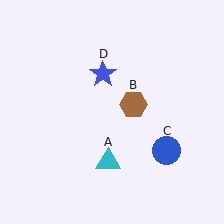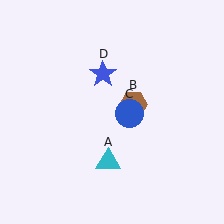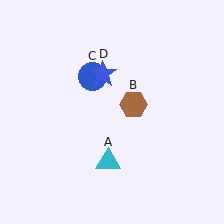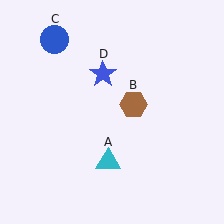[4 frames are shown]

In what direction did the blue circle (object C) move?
The blue circle (object C) moved up and to the left.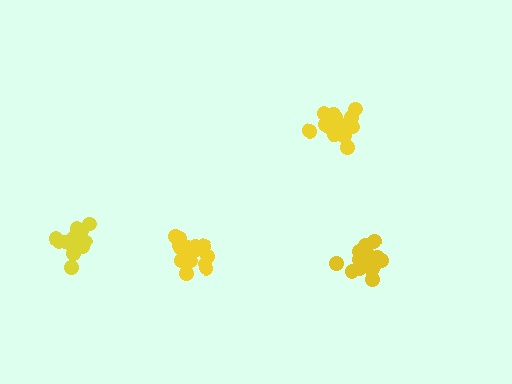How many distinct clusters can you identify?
There are 4 distinct clusters.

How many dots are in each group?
Group 1: 16 dots, Group 2: 20 dots, Group 3: 18 dots, Group 4: 18 dots (72 total).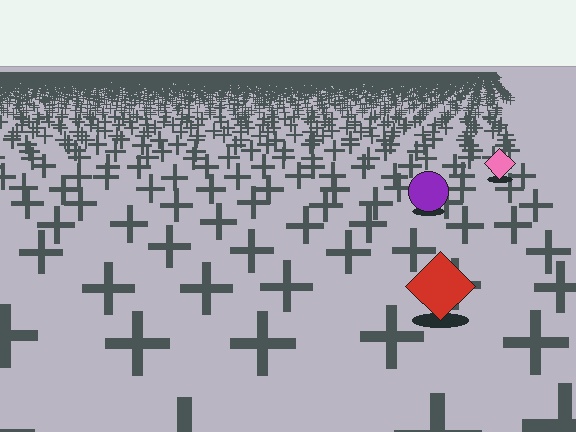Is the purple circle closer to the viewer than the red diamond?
No. The red diamond is closer — you can tell from the texture gradient: the ground texture is coarser near it.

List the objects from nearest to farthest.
From nearest to farthest: the red diamond, the purple circle, the pink diamond.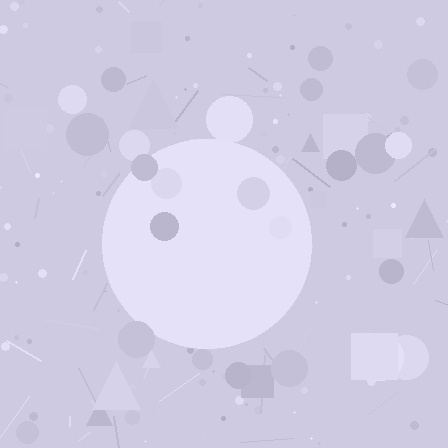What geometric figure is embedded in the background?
A circle is embedded in the background.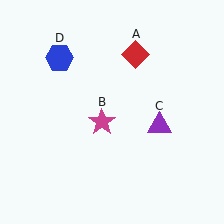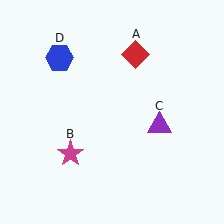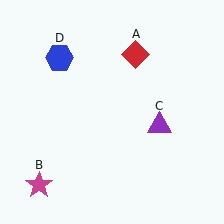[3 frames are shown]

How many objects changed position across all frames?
1 object changed position: magenta star (object B).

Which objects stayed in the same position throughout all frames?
Red diamond (object A) and purple triangle (object C) and blue hexagon (object D) remained stationary.